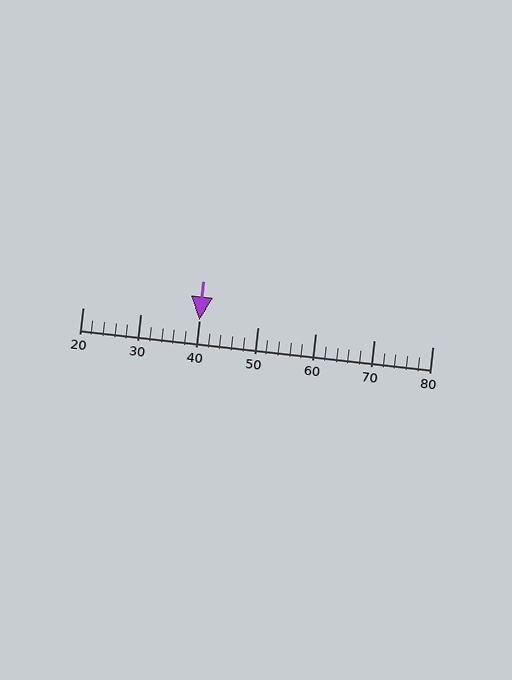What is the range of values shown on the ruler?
The ruler shows values from 20 to 80.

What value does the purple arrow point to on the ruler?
The purple arrow points to approximately 40.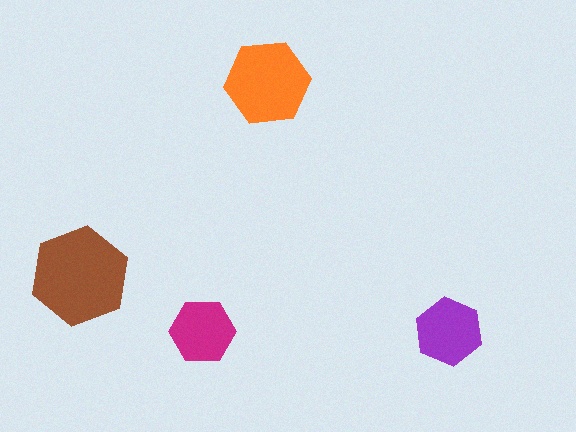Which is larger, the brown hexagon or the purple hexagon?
The brown one.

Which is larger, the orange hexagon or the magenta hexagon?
The orange one.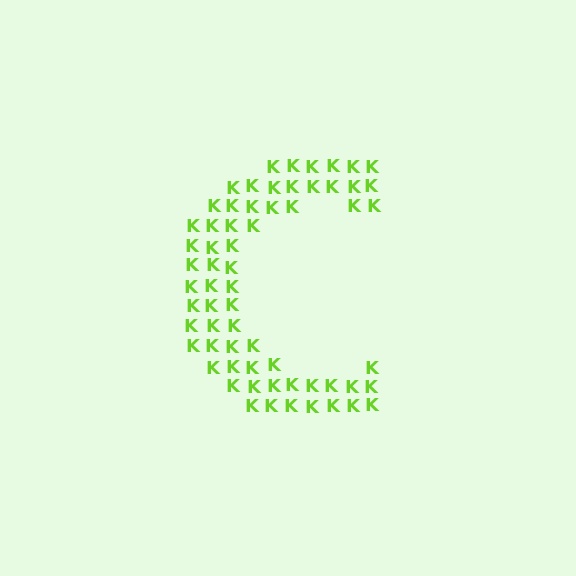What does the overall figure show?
The overall figure shows the letter C.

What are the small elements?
The small elements are letter K's.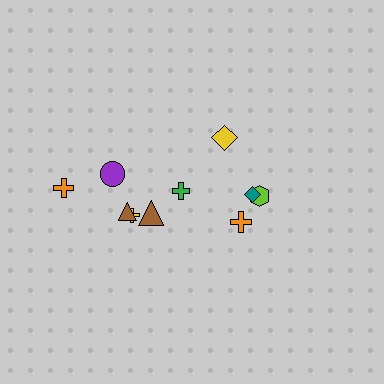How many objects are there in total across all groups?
There are 10 objects.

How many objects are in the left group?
There are 6 objects.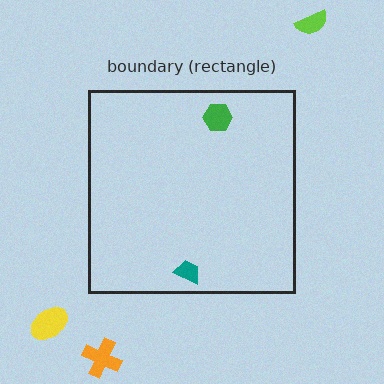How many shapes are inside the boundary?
2 inside, 3 outside.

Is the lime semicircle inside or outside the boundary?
Outside.